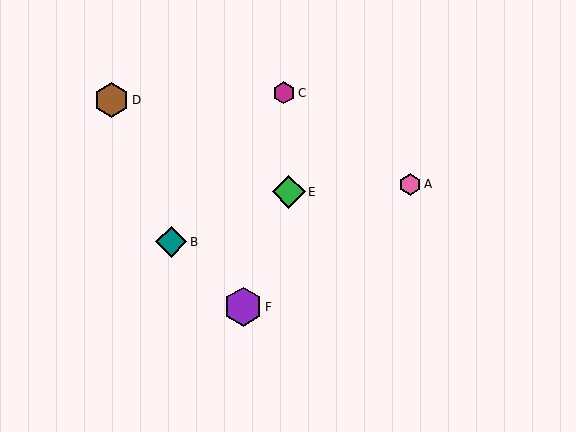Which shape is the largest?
The purple hexagon (labeled F) is the largest.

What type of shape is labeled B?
Shape B is a teal diamond.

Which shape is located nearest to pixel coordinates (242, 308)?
The purple hexagon (labeled F) at (243, 307) is nearest to that location.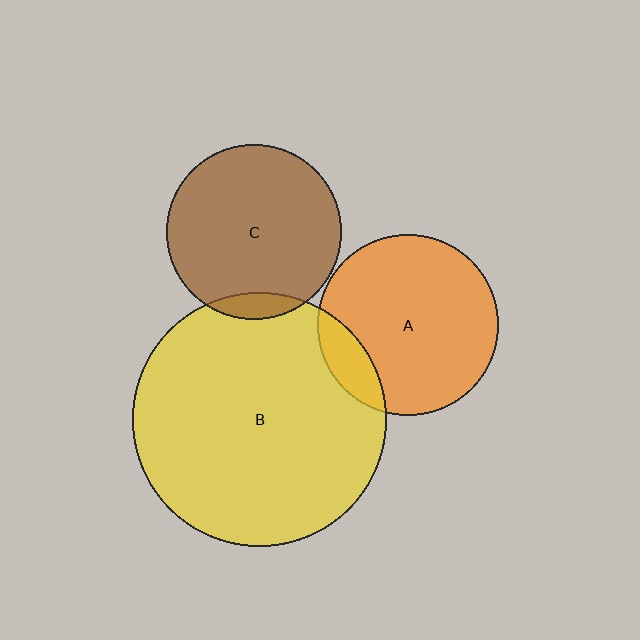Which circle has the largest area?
Circle B (yellow).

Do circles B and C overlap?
Yes.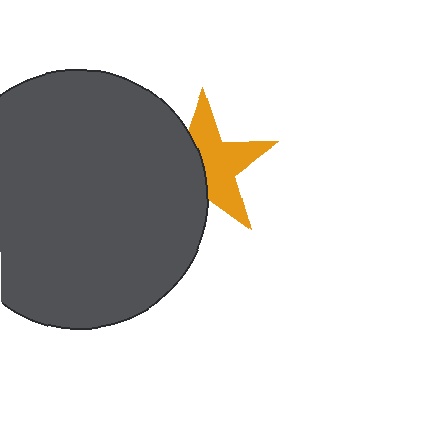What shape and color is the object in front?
The object in front is a dark gray circle.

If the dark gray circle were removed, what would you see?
You would see the complete orange star.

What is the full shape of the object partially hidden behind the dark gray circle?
The partially hidden object is an orange star.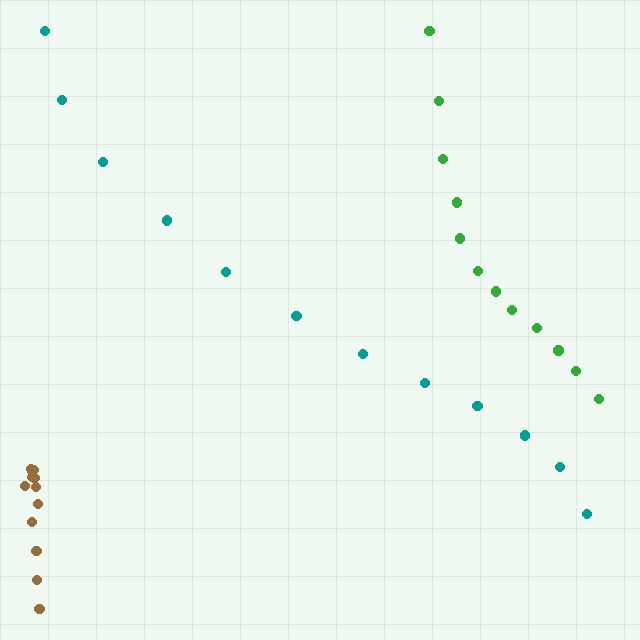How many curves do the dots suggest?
There are 3 distinct paths.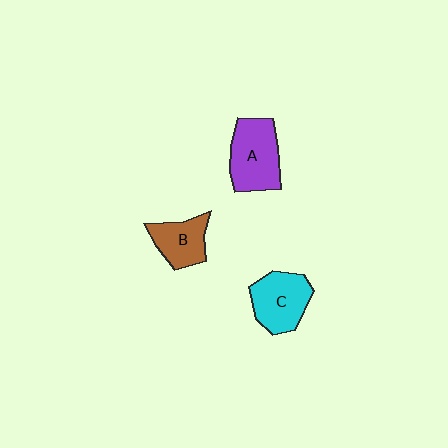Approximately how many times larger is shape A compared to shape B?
Approximately 1.4 times.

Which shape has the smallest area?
Shape B (brown).